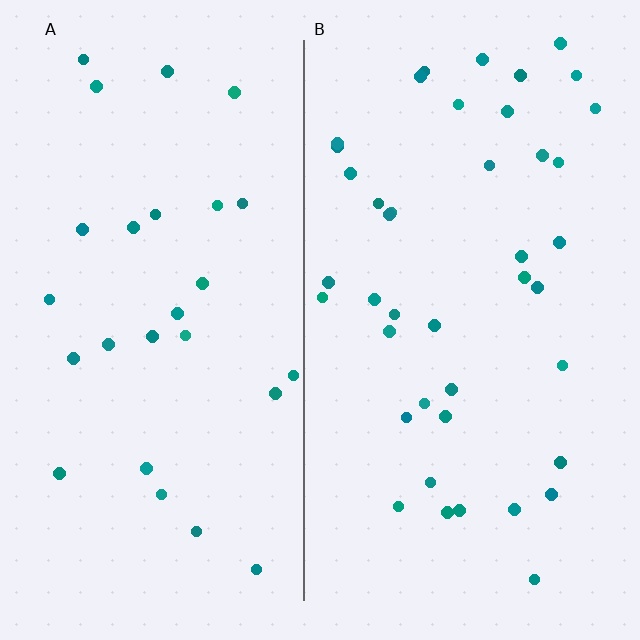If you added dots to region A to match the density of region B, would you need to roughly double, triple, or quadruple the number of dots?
Approximately double.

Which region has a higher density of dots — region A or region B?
B (the right).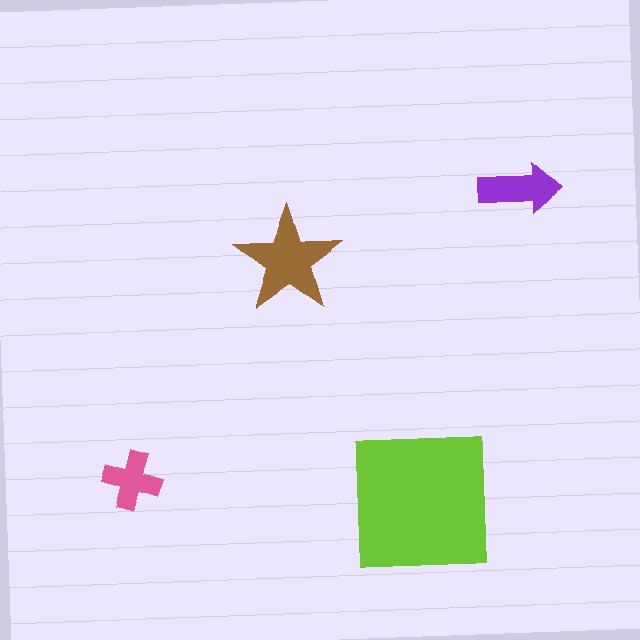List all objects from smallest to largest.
The pink cross, the purple arrow, the brown star, the lime square.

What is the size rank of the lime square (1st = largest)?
1st.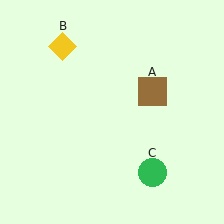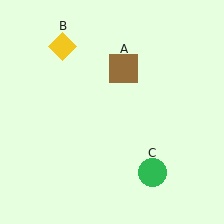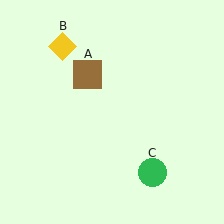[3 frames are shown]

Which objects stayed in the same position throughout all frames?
Yellow diamond (object B) and green circle (object C) remained stationary.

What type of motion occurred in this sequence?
The brown square (object A) rotated counterclockwise around the center of the scene.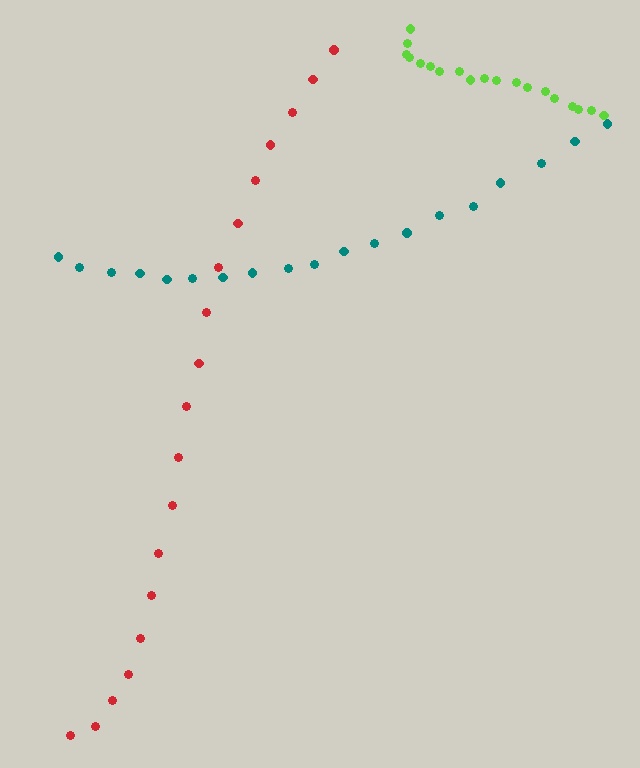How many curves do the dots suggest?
There are 3 distinct paths.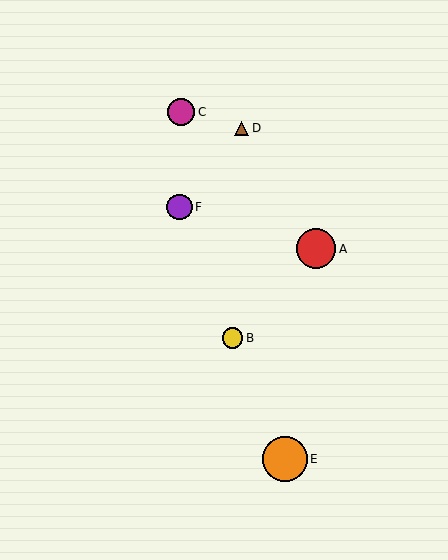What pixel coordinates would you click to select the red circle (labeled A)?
Click at (316, 249) to select the red circle A.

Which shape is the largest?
The orange circle (labeled E) is the largest.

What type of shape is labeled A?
Shape A is a red circle.